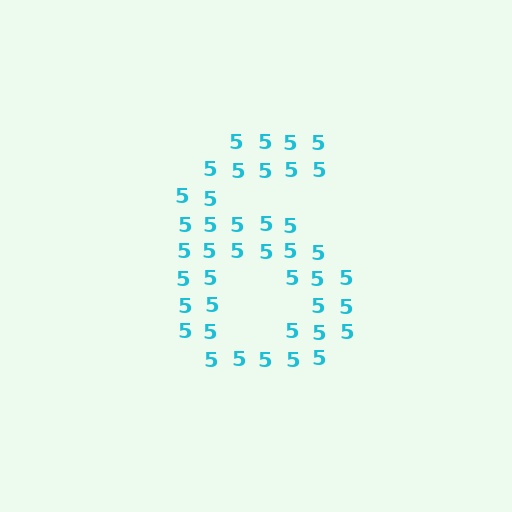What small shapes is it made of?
It is made of small digit 5's.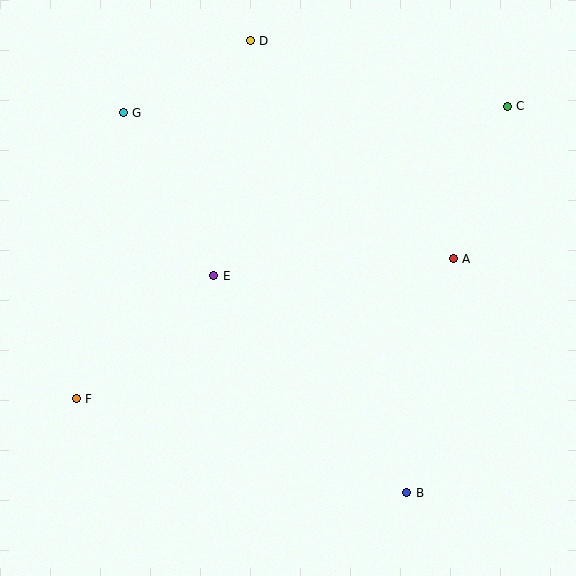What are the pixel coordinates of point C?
Point C is at (507, 106).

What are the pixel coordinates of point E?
Point E is at (214, 276).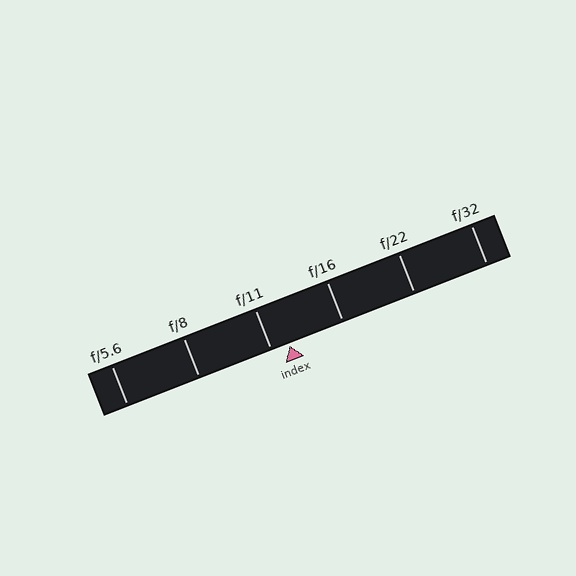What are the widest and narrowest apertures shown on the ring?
The widest aperture shown is f/5.6 and the narrowest is f/32.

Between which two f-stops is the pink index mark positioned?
The index mark is between f/11 and f/16.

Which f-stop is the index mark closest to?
The index mark is closest to f/11.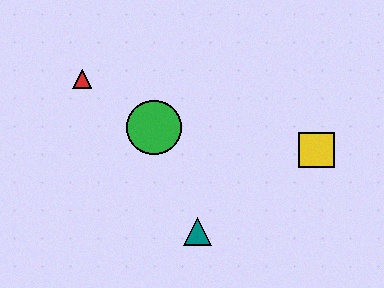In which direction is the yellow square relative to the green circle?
The yellow square is to the right of the green circle.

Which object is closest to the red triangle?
The green circle is closest to the red triangle.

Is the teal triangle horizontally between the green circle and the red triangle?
No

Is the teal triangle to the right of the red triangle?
Yes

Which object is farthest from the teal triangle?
The red triangle is farthest from the teal triangle.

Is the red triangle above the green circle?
Yes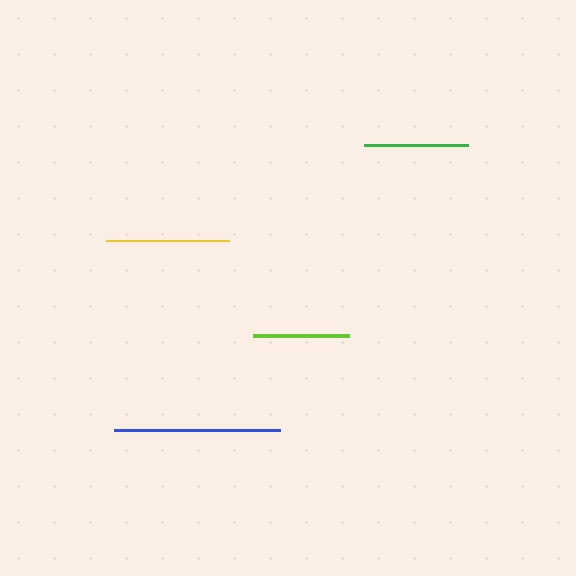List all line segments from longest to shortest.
From longest to shortest: blue, yellow, green, lime.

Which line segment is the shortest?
The lime line is the shortest at approximately 96 pixels.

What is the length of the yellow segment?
The yellow segment is approximately 123 pixels long.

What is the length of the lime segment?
The lime segment is approximately 96 pixels long.